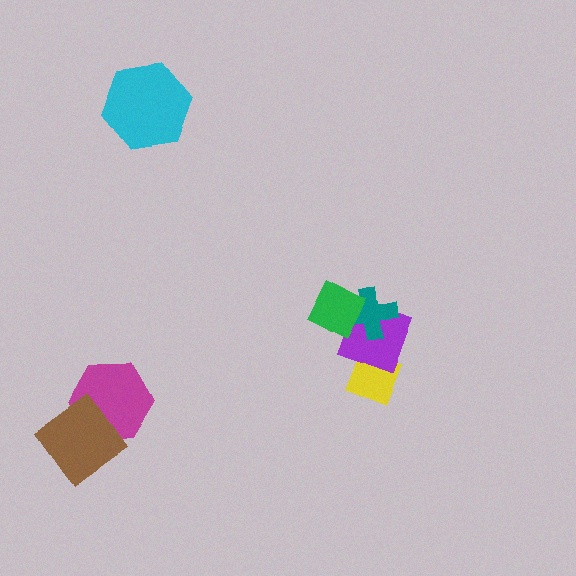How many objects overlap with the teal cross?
2 objects overlap with the teal cross.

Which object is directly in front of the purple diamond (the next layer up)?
The teal cross is directly in front of the purple diamond.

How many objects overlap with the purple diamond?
3 objects overlap with the purple diamond.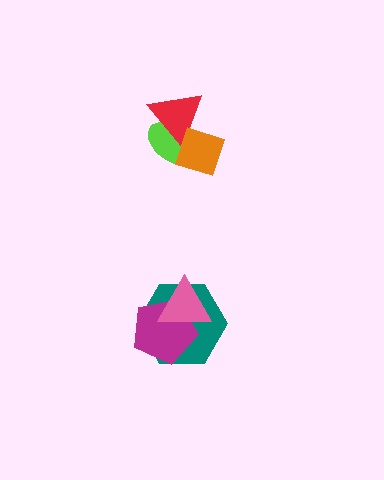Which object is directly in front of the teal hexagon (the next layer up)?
The magenta pentagon is directly in front of the teal hexagon.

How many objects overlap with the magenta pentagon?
2 objects overlap with the magenta pentagon.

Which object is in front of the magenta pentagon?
The pink triangle is in front of the magenta pentagon.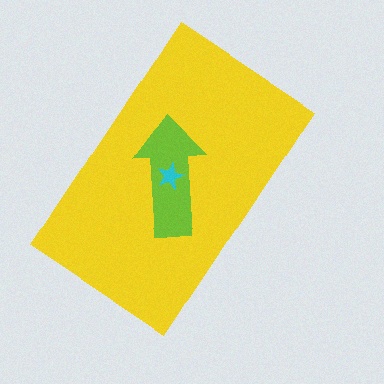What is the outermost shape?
The yellow rectangle.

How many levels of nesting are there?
3.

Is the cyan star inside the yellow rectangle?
Yes.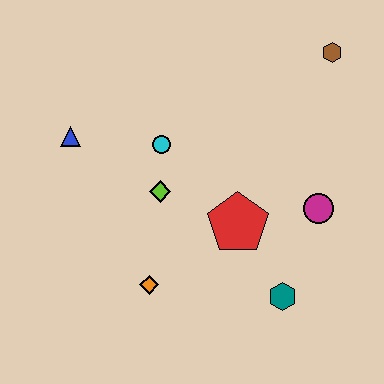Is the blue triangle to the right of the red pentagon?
No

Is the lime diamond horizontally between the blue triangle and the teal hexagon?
Yes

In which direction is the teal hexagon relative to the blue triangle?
The teal hexagon is to the right of the blue triangle.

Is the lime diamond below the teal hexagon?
No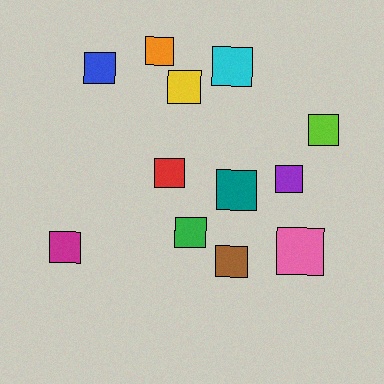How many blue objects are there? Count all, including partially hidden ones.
There is 1 blue object.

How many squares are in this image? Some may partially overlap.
There are 12 squares.